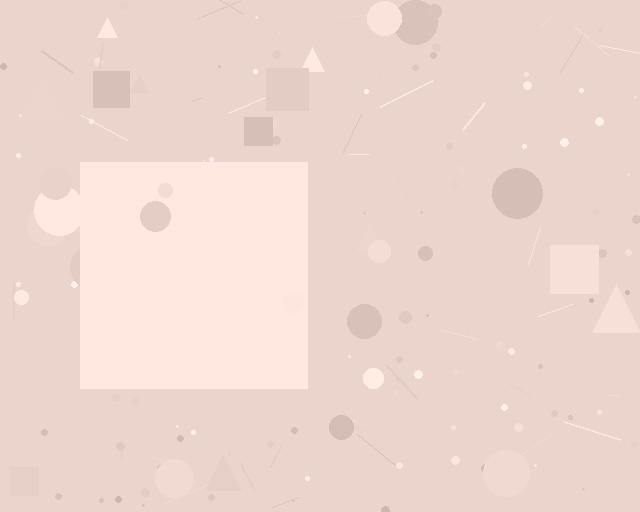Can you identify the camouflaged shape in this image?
The camouflaged shape is a square.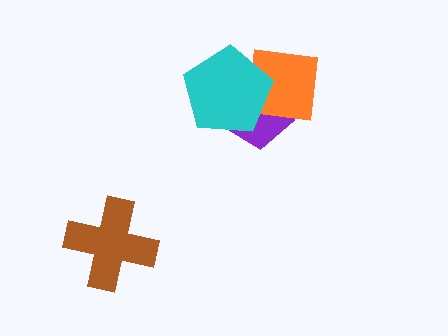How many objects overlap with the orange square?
2 objects overlap with the orange square.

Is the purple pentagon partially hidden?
Yes, it is partially covered by another shape.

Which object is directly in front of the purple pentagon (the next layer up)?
The orange square is directly in front of the purple pentagon.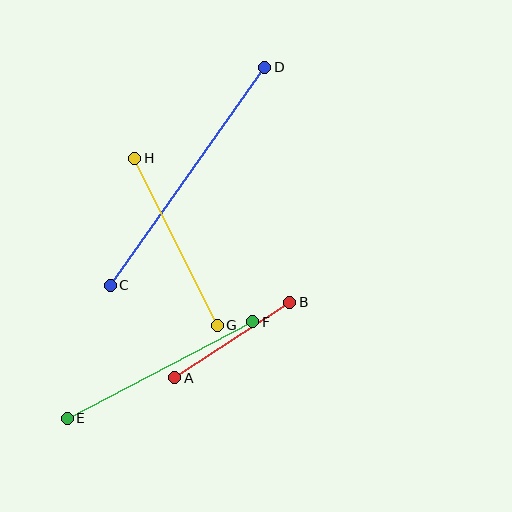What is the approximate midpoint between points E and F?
The midpoint is at approximately (160, 370) pixels.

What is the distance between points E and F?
The distance is approximately 209 pixels.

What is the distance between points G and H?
The distance is approximately 186 pixels.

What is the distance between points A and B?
The distance is approximately 138 pixels.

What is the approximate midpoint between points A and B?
The midpoint is at approximately (232, 340) pixels.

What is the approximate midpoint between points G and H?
The midpoint is at approximately (176, 242) pixels.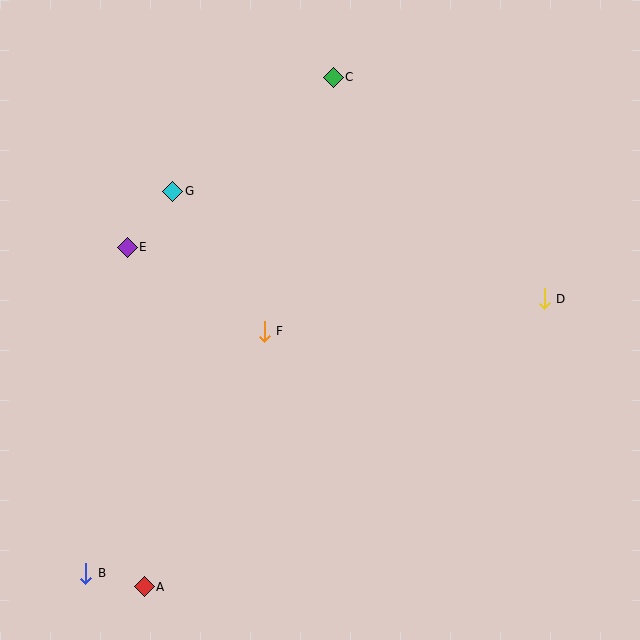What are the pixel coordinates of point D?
Point D is at (544, 299).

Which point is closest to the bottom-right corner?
Point D is closest to the bottom-right corner.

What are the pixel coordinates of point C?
Point C is at (333, 77).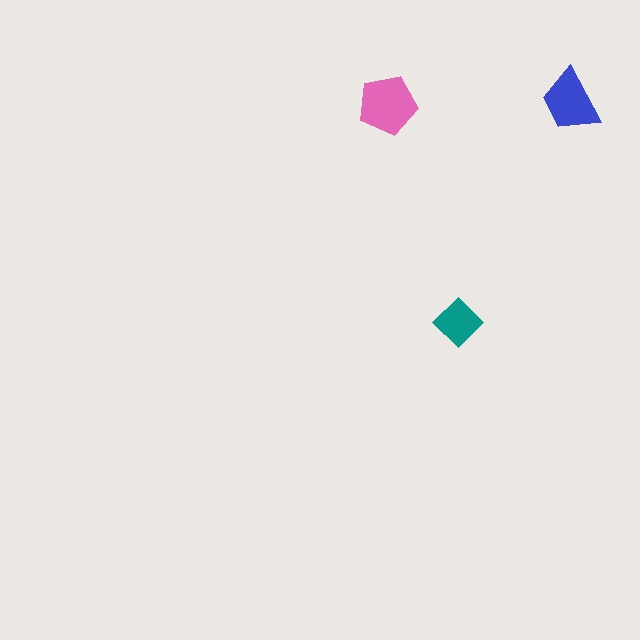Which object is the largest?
The pink pentagon.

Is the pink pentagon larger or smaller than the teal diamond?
Larger.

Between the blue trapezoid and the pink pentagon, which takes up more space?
The pink pentagon.